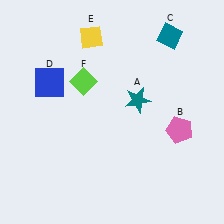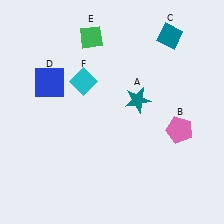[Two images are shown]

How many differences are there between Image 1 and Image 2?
There are 2 differences between the two images.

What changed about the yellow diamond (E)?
In Image 1, E is yellow. In Image 2, it changed to green.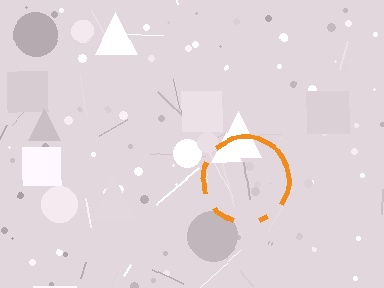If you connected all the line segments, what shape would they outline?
They would outline a circle.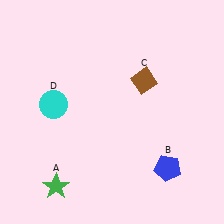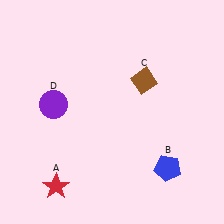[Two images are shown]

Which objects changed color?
A changed from green to red. D changed from cyan to purple.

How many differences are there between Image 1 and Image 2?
There are 2 differences between the two images.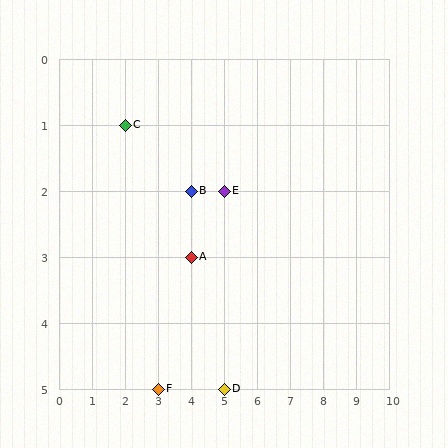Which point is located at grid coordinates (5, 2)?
Point E is at (5, 2).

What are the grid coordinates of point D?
Point D is at grid coordinates (5, 5).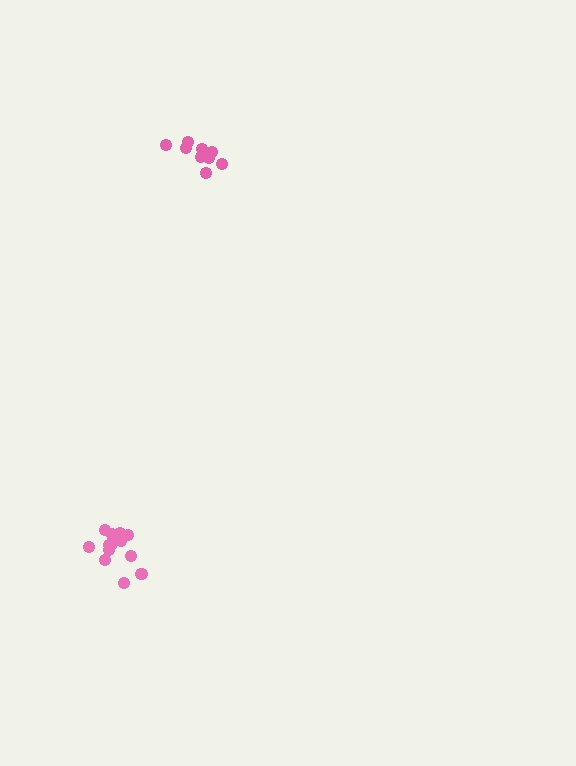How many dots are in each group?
Group 1: 10 dots, Group 2: 14 dots (24 total).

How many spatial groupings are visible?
There are 2 spatial groupings.